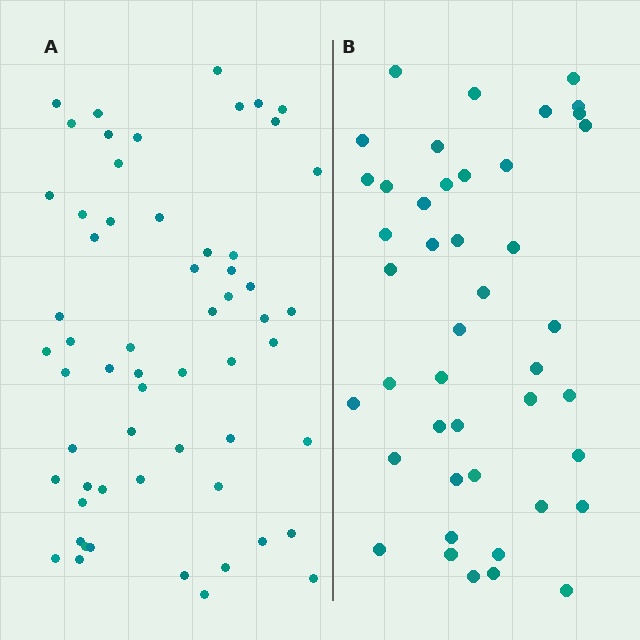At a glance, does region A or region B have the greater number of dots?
Region A (the left region) has more dots.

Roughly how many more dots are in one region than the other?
Region A has approximately 15 more dots than region B.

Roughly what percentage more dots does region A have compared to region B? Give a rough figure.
About 35% more.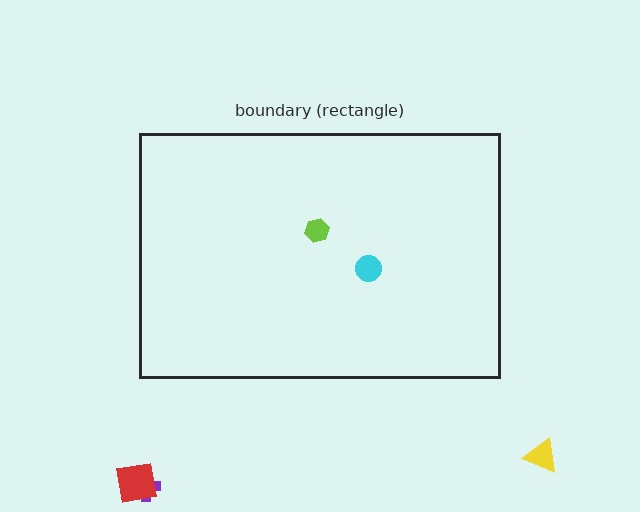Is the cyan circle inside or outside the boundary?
Inside.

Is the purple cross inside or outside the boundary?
Outside.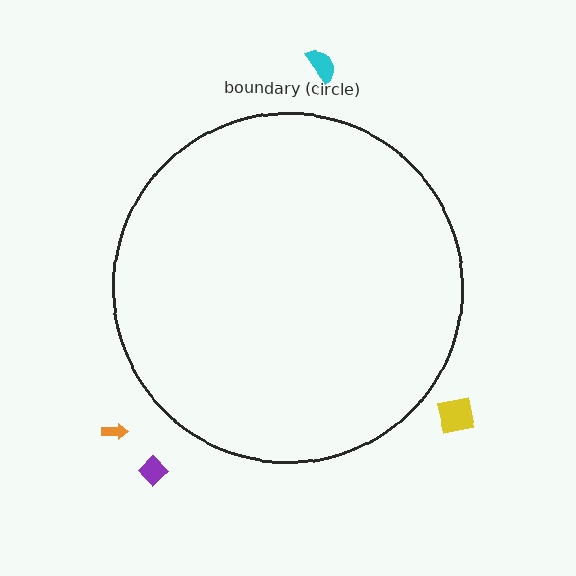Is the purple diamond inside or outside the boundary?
Outside.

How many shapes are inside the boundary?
0 inside, 4 outside.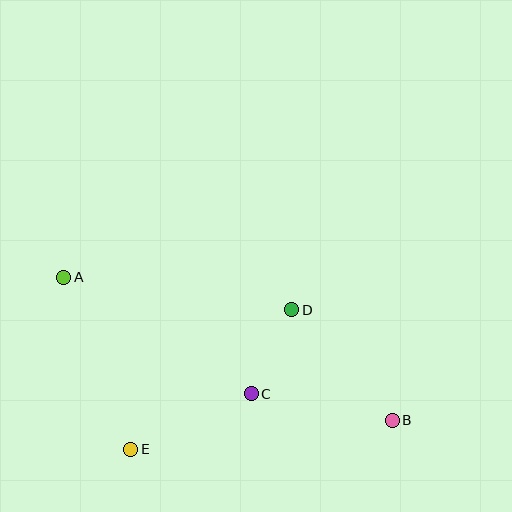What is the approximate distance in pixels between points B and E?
The distance between B and E is approximately 263 pixels.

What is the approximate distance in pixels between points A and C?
The distance between A and C is approximately 220 pixels.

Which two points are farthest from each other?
Points A and B are farthest from each other.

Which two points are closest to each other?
Points C and D are closest to each other.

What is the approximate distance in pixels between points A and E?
The distance between A and E is approximately 185 pixels.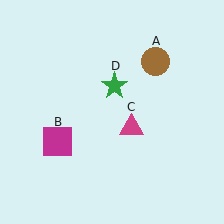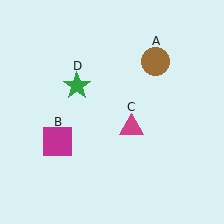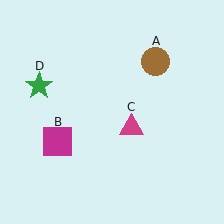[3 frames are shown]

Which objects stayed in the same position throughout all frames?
Brown circle (object A) and magenta square (object B) and magenta triangle (object C) remained stationary.